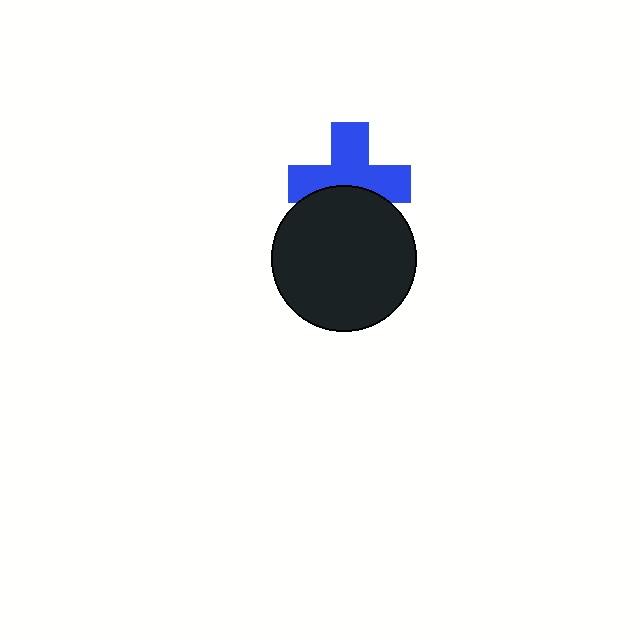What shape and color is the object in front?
The object in front is a black circle.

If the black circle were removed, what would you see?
You would see the complete blue cross.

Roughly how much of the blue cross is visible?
About half of it is visible (roughly 65%).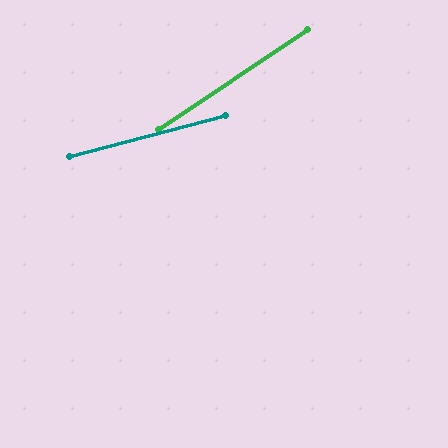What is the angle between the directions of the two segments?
Approximately 19 degrees.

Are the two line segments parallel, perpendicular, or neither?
Neither parallel nor perpendicular — they differ by about 19°.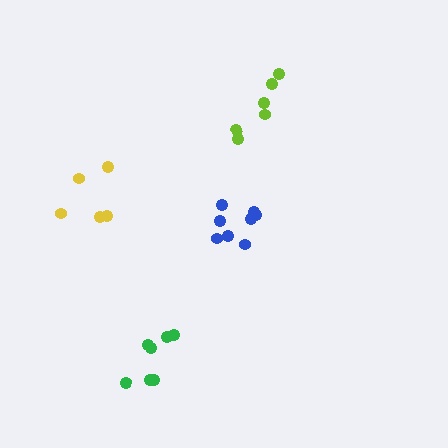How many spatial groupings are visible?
There are 4 spatial groupings.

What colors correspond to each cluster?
The clusters are colored: yellow, blue, green, lime.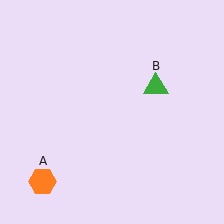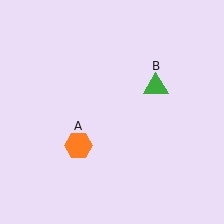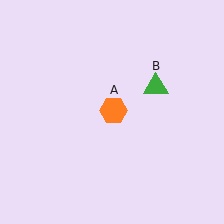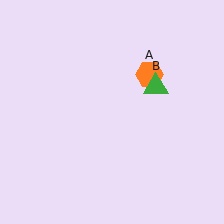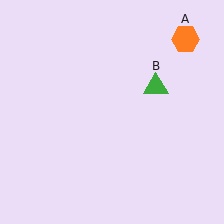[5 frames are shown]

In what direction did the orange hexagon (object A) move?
The orange hexagon (object A) moved up and to the right.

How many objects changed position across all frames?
1 object changed position: orange hexagon (object A).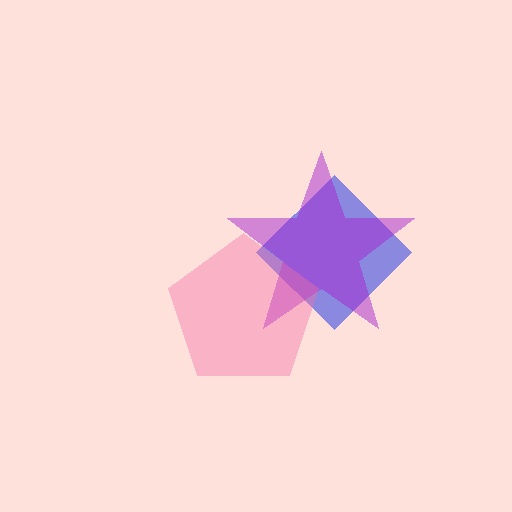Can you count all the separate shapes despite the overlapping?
Yes, there are 3 separate shapes.